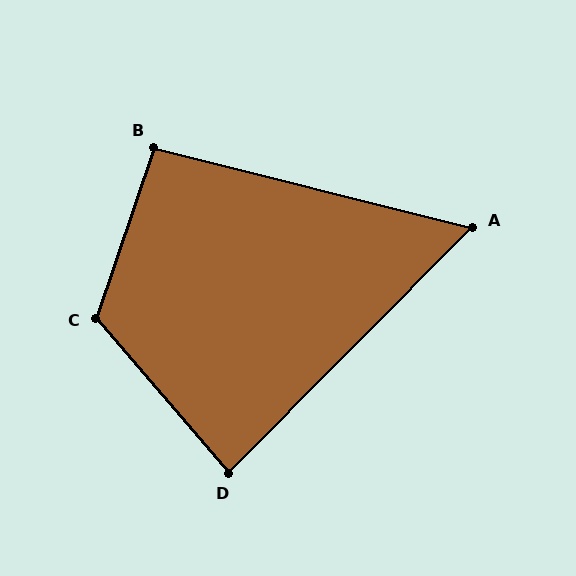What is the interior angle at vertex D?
Approximately 85 degrees (approximately right).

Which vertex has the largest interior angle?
C, at approximately 121 degrees.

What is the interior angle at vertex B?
Approximately 95 degrees (approximately right).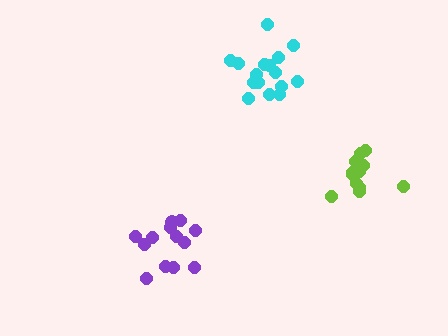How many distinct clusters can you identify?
There are 3 distinct clusters.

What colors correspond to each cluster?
The clusters are colored: lime, purple, cyan.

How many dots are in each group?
Group 1: 14 dots, Group 2: 13 dots, Group 3: 16 dots (43 total).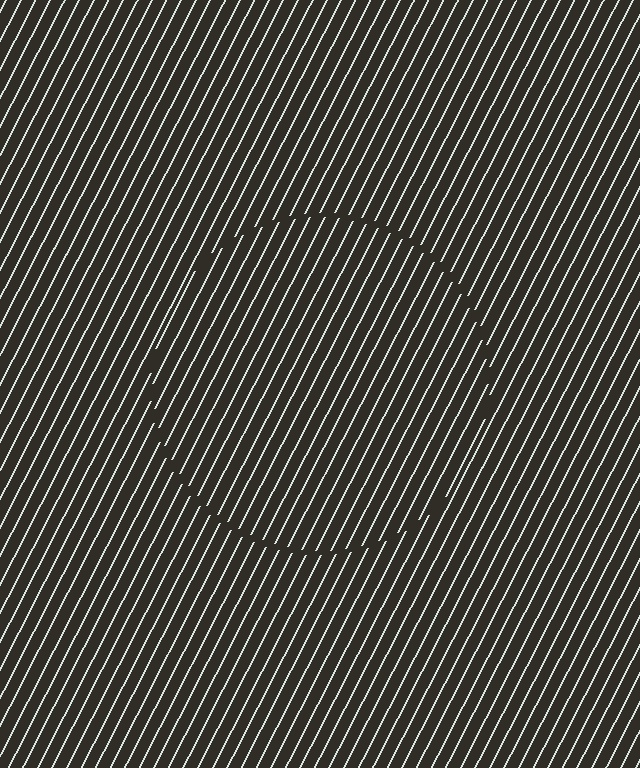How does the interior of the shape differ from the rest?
The interior of the shape contains the same grating, shifted by half a period — the contour is defined by the phase discontinuity where line-ends from the inner and outer gratings abut.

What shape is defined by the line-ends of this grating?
An illusory circle. The interior of the shape contains the same grating, shifted by half a period — the contour is defined by the phase discontinuity where line-ends from the inner and outer gratings abut.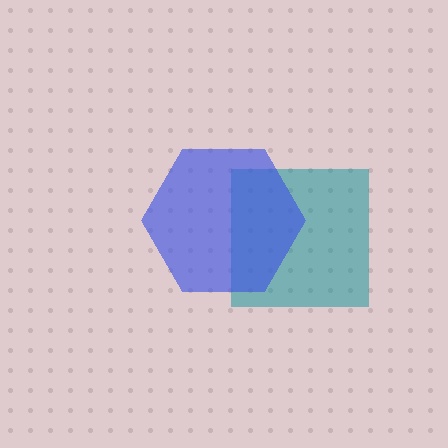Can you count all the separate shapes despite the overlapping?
Yes, there are 2 separate shapes.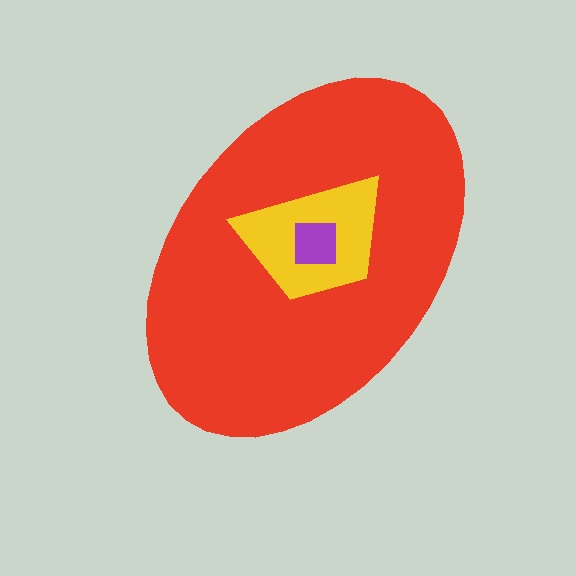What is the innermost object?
The purple square.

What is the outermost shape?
The red ellipse.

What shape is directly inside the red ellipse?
The yellow trapezoid.